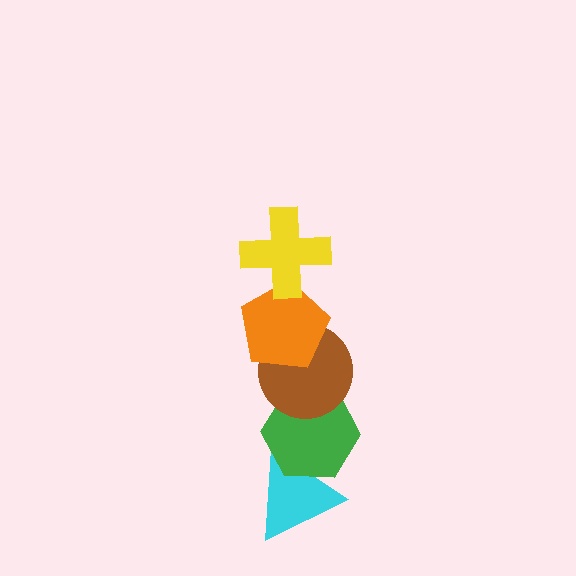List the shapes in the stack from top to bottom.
From top to bottom: the yellow cross, the orange pentagon, the brown circle, the green hexagon, the cyan triangle.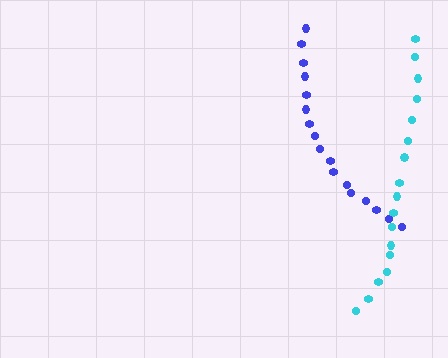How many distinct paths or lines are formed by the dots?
There are 2 distinct paths.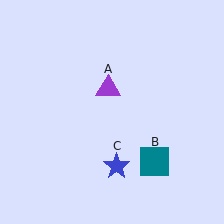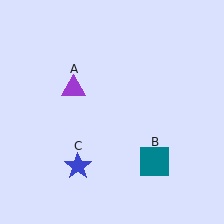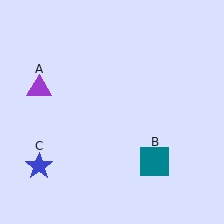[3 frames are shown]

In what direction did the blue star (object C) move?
The blue star (object C) moved left.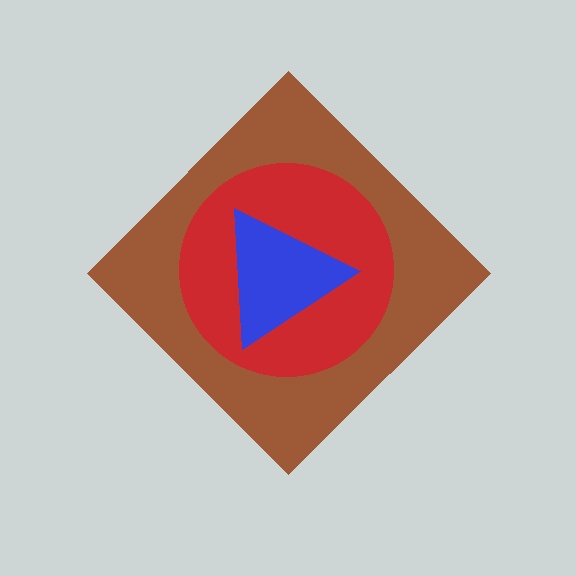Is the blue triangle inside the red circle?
Yes.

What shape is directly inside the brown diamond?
The red circle.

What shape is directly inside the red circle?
The blue triangle.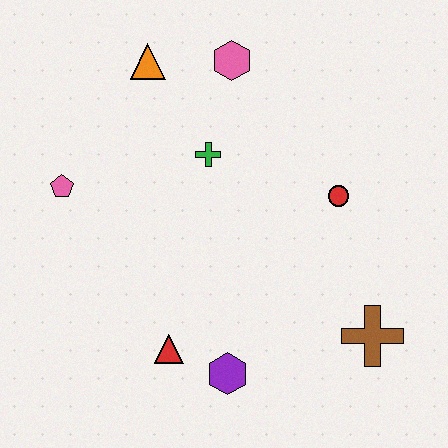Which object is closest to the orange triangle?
The pink hexagon is closest to the orange triangle.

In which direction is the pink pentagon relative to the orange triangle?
The pink pentagon is below the orange triangle.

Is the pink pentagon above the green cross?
No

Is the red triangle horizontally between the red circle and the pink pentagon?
Yes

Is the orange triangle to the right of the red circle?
No